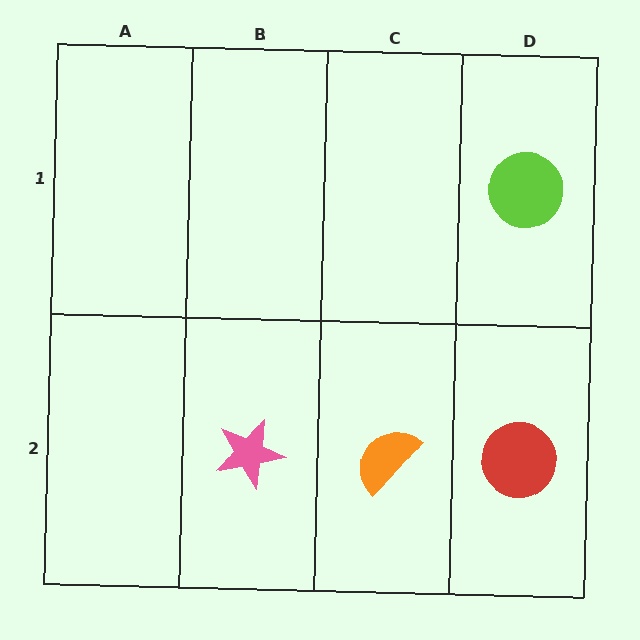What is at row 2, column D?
A red circle.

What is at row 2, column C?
An orange semicircle.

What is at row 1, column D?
A lime circle.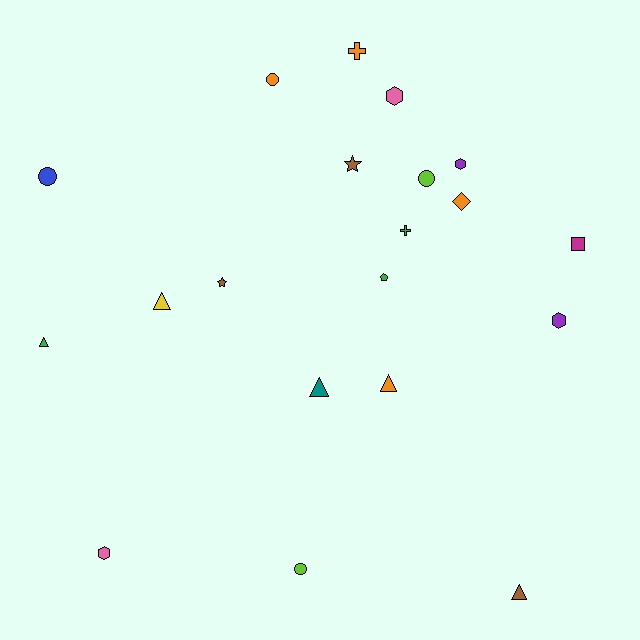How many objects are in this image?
There are 20 objects.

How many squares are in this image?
There is 1 square.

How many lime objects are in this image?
There are 2 lime objects.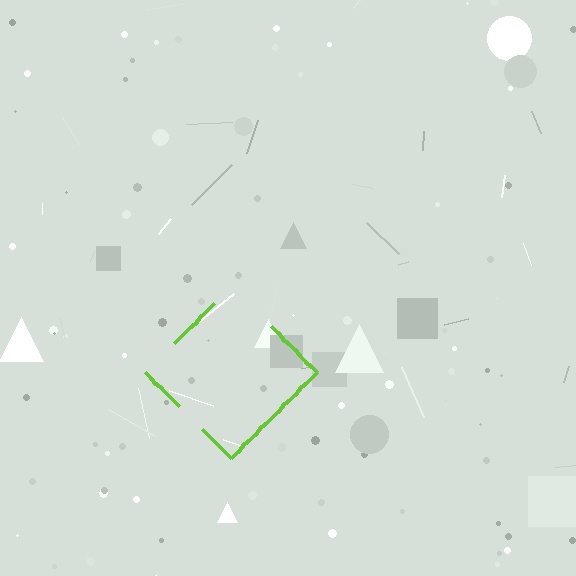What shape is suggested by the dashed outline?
The dashed outline suggests a diamond.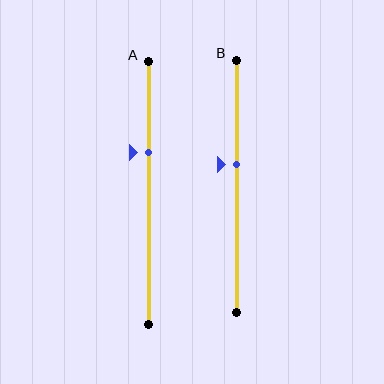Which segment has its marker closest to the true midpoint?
Segment B has its marker closest to the true midpoint.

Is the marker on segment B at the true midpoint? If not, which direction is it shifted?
No, the marker on segment B is shifted upward by about 9% of the segment length.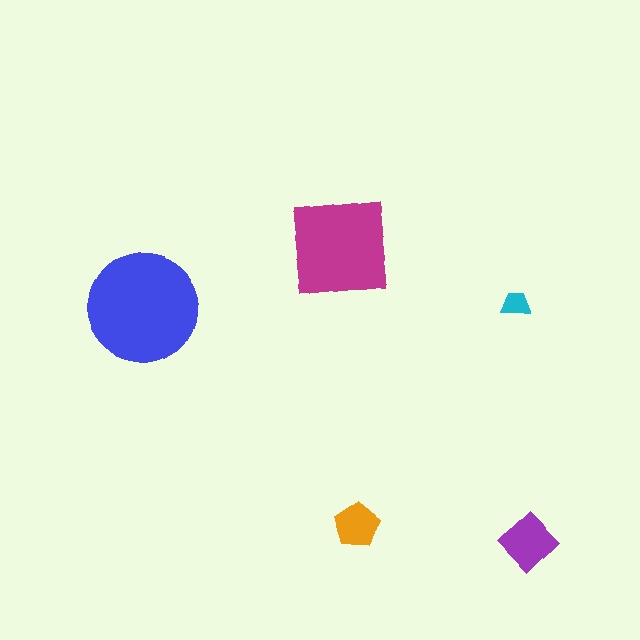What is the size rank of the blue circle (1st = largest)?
1st.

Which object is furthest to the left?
The blue circle is leftmost.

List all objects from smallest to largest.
The cyan trapezoid, the orange pentagon, the purple diamond, the magenta square, the blue circle.